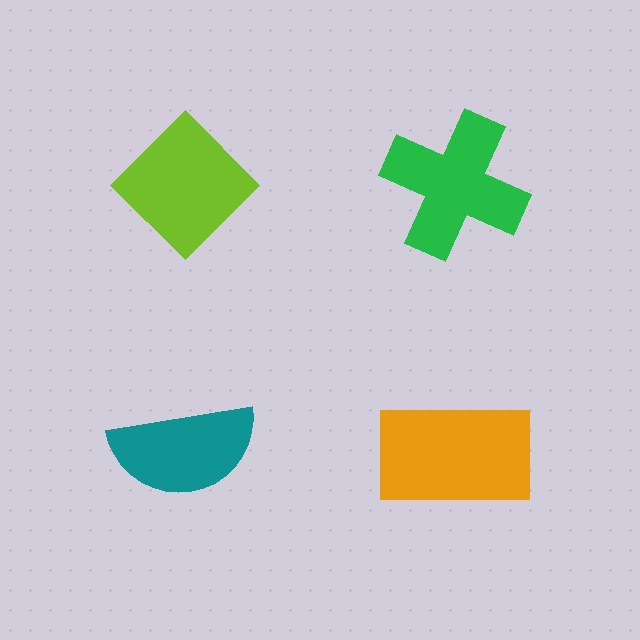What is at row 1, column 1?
A lime diamond.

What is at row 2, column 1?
A teal semicircle.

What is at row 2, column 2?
An orange rectangle.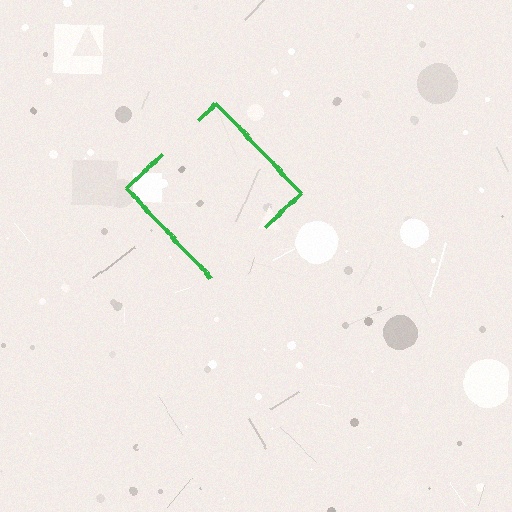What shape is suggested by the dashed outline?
The dashed outline suggests a diamond.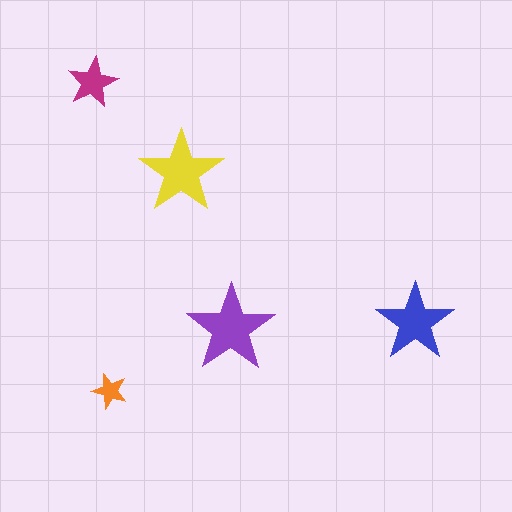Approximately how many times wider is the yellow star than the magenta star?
About 1.5 times wider.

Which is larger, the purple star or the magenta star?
The purple one.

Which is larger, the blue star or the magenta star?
The blue one.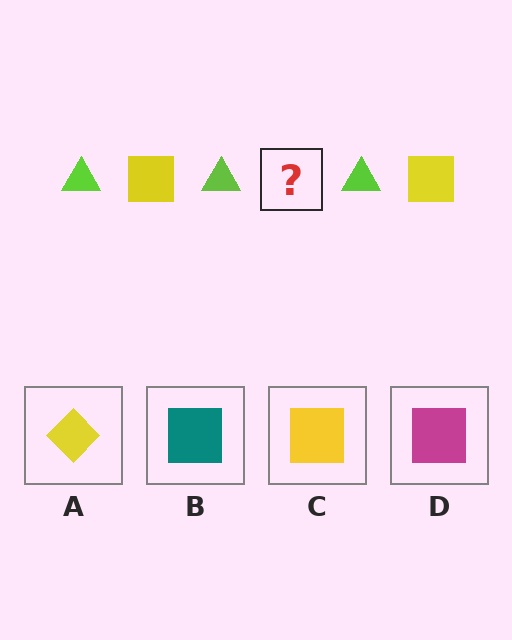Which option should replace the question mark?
Option C.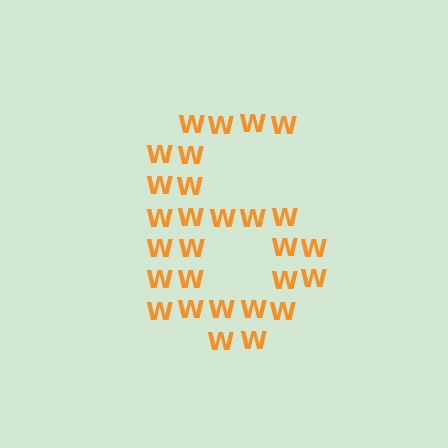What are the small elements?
The small elements are letter W's.